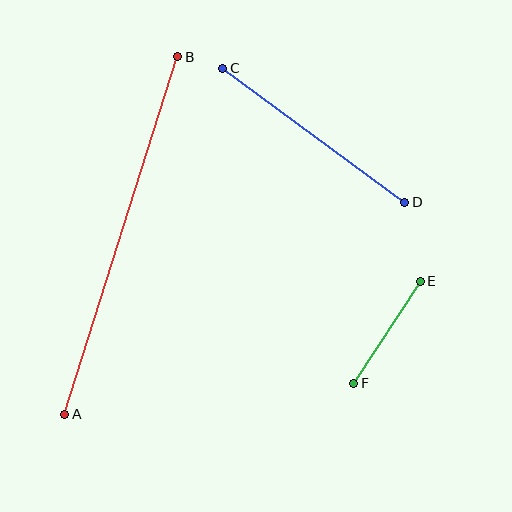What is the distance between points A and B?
The distance is approximately 375 pixels.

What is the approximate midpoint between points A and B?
The midpoint is at approximately (121, 235) pixels.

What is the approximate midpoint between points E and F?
The midpoint is at approximately (387, 332) pixels.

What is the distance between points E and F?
The distance is approximately 122 pixels.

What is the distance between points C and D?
The distance is approximately 226 pixels.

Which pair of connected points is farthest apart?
Points A and B are farthest apart.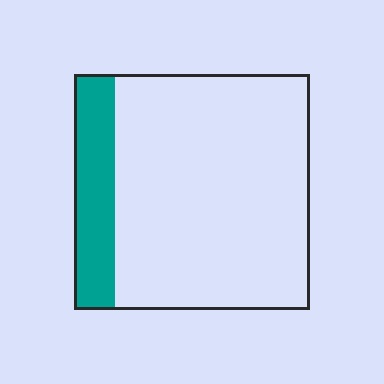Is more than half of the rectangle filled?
No.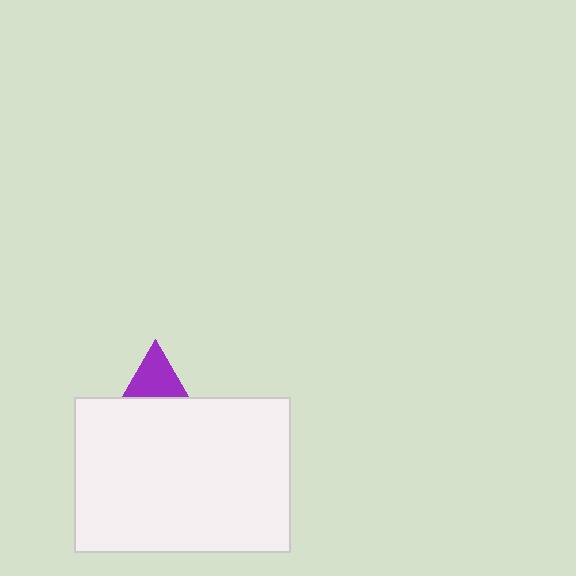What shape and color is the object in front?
The object in front is a white rectangle.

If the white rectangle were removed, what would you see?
You would see the complete purple triangle.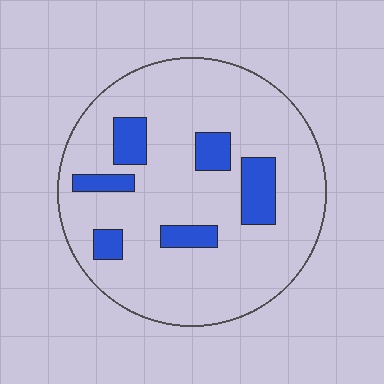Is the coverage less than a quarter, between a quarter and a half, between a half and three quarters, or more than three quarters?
Less than a quarter.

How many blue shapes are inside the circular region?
6.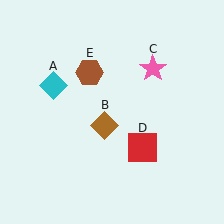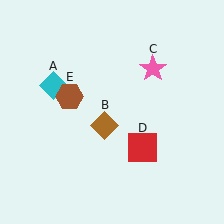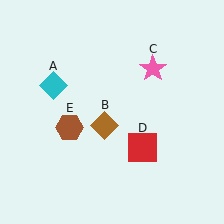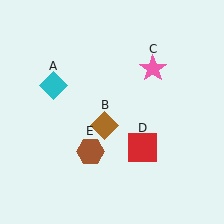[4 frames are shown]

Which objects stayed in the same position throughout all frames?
Cyan diamond (object A) and brown diamond (object B) and pink star (object C) and red square (object D) remained stationary.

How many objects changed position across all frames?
1 object changed position: brown hexagon (object E).